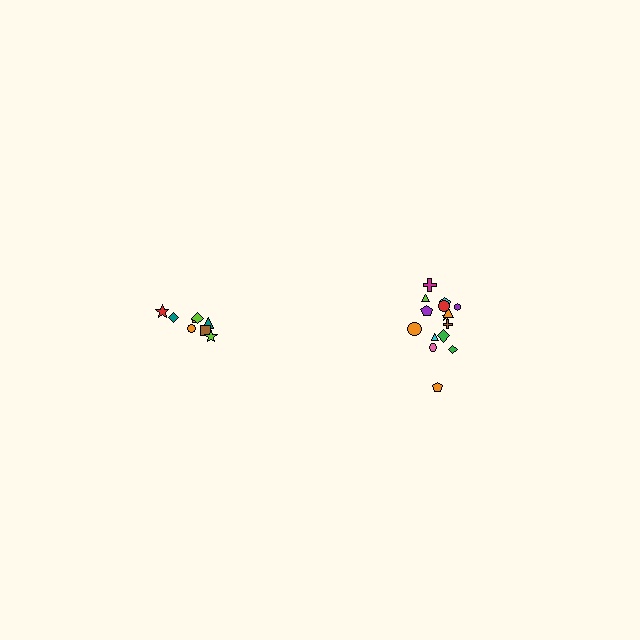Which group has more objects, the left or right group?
The right group.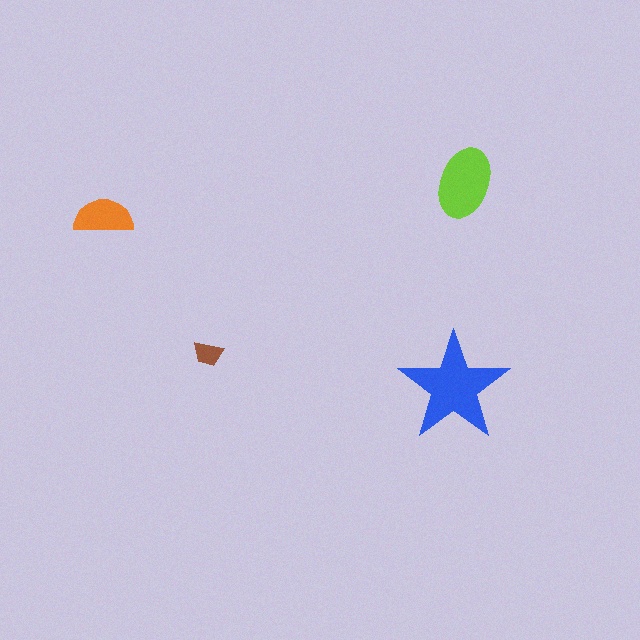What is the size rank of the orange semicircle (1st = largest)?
3rd.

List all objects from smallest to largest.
The brown trapezoid, the orange semicircle, the lime ellipse, the blue star.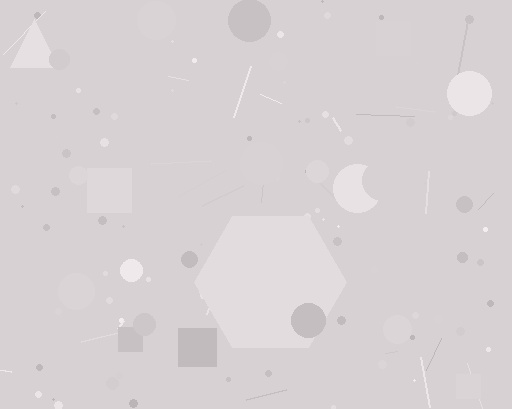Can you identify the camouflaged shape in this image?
The camouflaged shape is a hexagon.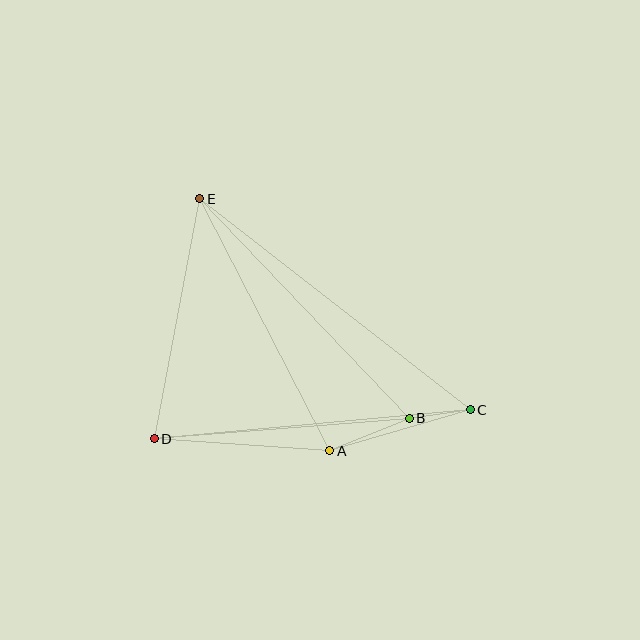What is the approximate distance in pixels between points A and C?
The distance between A and C is approximately 147 pixels.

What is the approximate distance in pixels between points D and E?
The distance between D and E is approximately 244 pixels.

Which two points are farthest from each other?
Points C and E are farthest from each other.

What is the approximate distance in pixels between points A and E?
The distance between A and E is approximately 284 pixels.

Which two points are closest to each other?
Points B and C are closest to each other.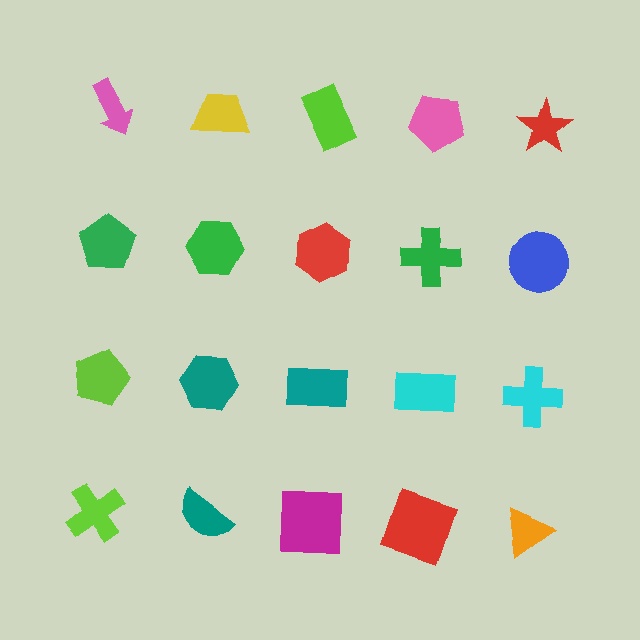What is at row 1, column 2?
A yellow trapezoid.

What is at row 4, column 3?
A magenta square.